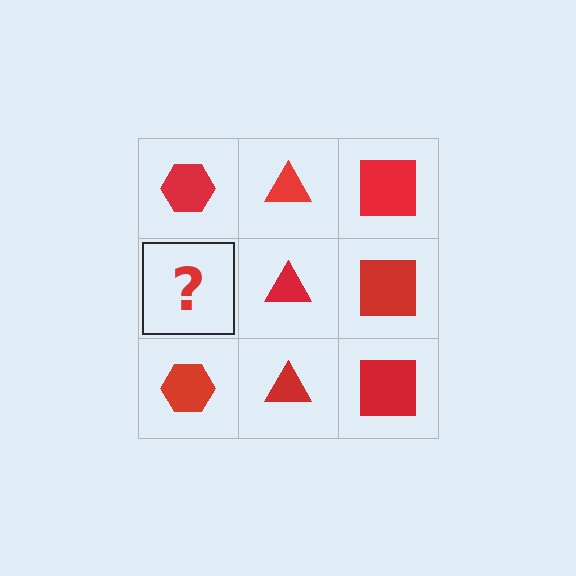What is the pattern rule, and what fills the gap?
The rule is that each column has a consistent shape. The gap should be filled with a red hexagon.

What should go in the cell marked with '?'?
The missing cell should contain a red hexagon.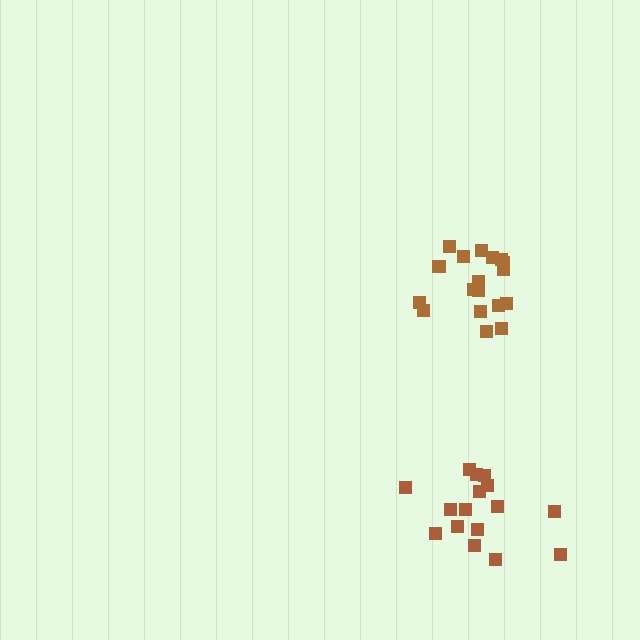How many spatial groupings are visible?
There are 2 spatial groupings.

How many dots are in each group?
Group 1: 16 dots, Group 2: 18 dots (34 total).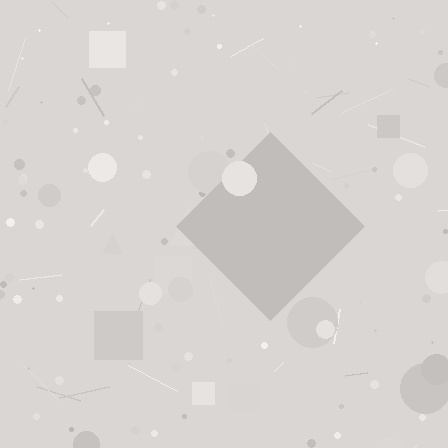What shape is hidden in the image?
A diamond is hidden in the image.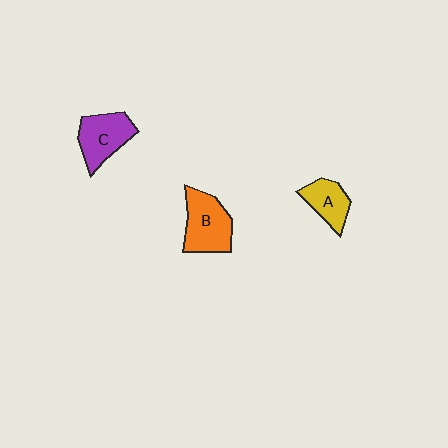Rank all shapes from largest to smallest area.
From largest to smallest: B (orange), C (purple), A (yellow).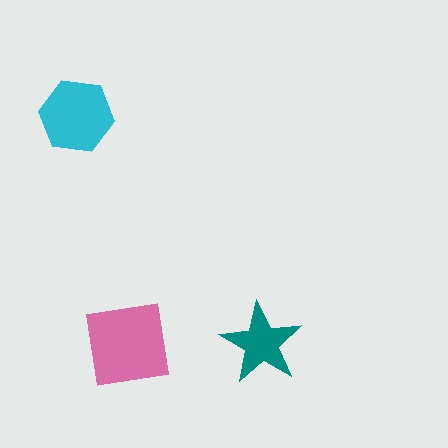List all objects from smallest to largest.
The teal star, the cyan hexagon, the pink square.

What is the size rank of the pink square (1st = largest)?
1st.